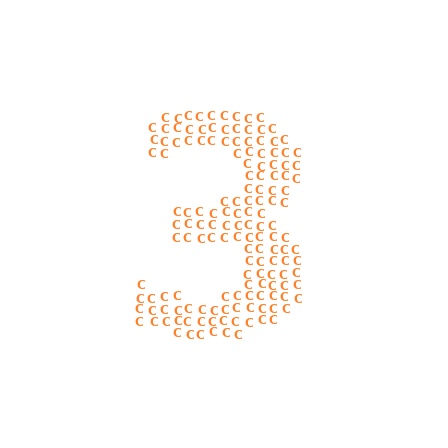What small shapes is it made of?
It is made of small letter C's.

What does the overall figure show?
The overall figure shows the digit 3.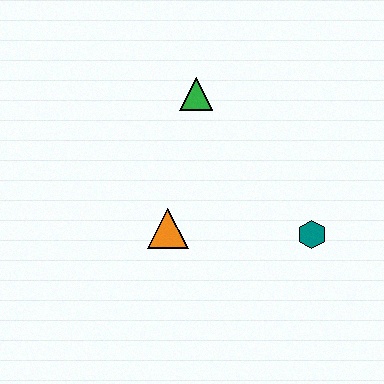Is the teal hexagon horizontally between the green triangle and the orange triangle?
No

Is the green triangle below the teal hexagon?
No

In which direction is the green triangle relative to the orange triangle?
The green triangle is above the orange triangle.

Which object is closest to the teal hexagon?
The orange triangle is closest to the teal hexagon.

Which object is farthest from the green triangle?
The teal hexagon is farthest from the green triangle.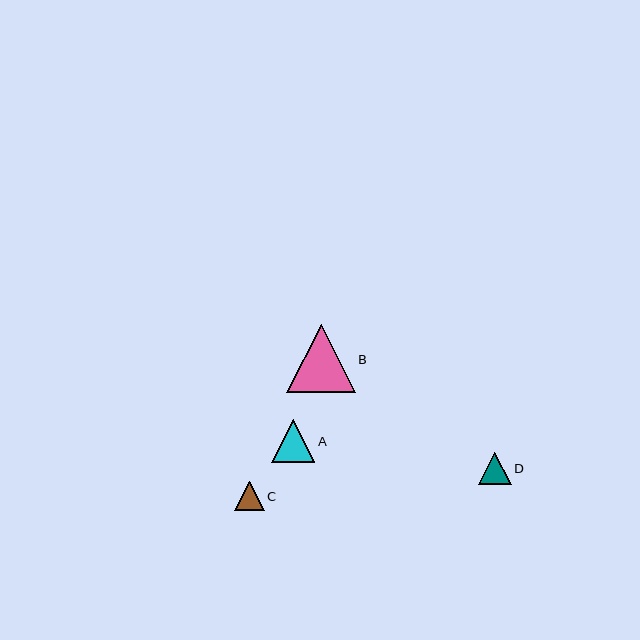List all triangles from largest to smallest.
From largest to smallest: B, A, D, C.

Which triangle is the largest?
Triangle B is the largest with a size of approximately 69 pixels.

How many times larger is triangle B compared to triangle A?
Triangle B is approximately 1.6 times the size of triangle A.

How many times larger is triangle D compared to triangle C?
Triangle D is approximately 1.1 times the size of triangle C.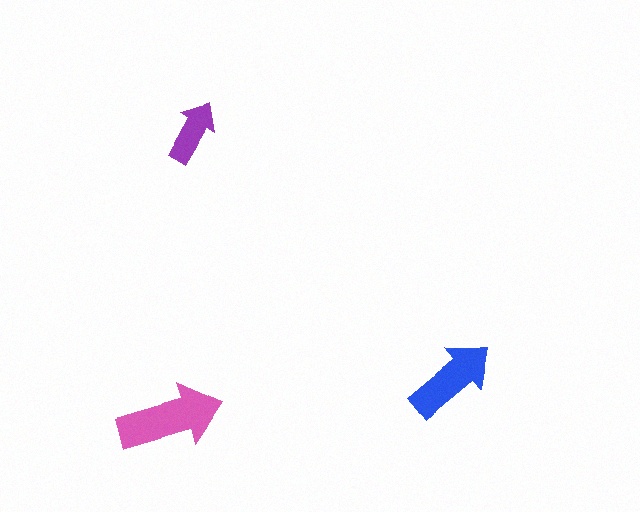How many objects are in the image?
There are 3 objects in the image.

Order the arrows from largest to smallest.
the pink one, the blue one, the purple one.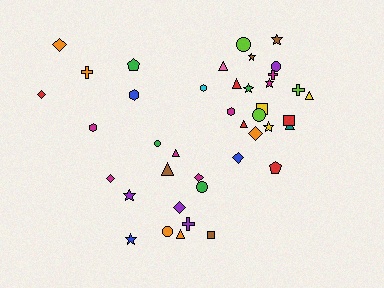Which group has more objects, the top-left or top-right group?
The top-right group.